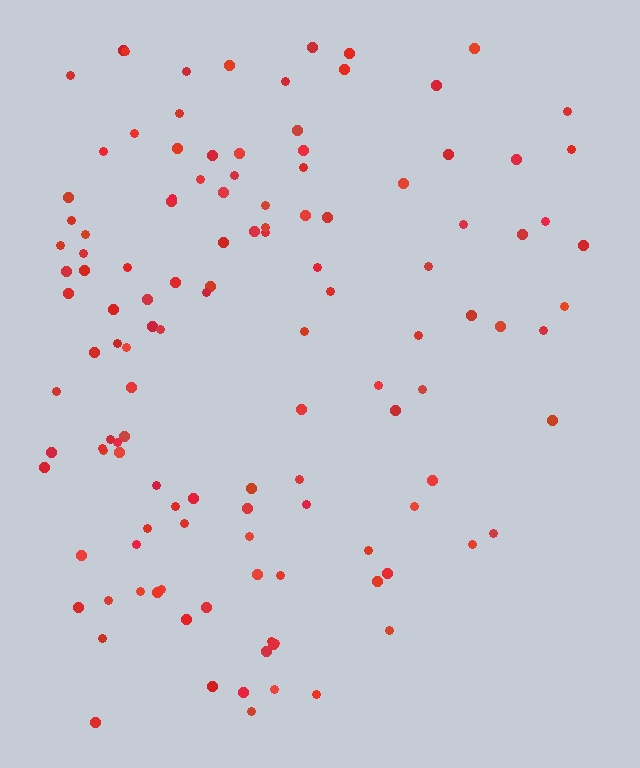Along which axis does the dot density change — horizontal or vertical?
Horizontal.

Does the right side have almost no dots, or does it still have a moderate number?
Still a moderate number, just noticeably fewer than the left.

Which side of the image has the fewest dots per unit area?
The right.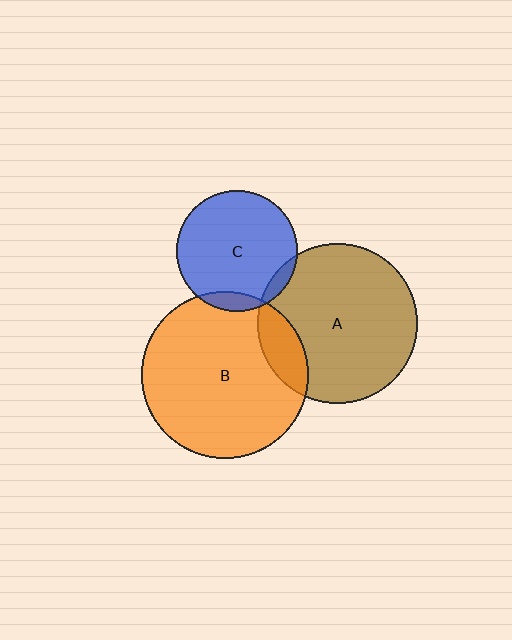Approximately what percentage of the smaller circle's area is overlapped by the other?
Approximately 10%.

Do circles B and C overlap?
Yes.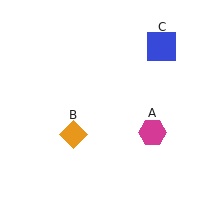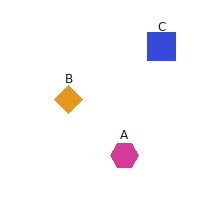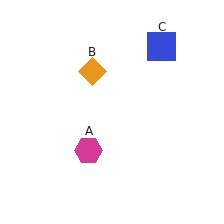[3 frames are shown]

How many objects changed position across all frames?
2 objects changed position: magenta hexagon (object A), orange diamond (object B).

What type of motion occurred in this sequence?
The magenta hexagon (object A), orange diamond (object B) rotated clockwise around the center of the scene.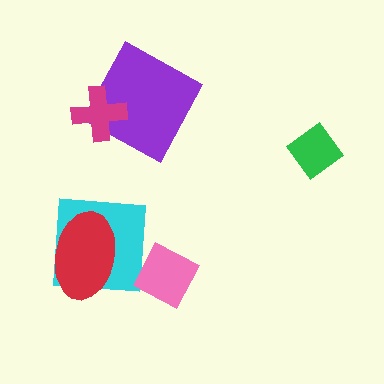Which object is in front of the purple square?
The magenta cross is in front of the purple square.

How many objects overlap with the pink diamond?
0 objects overlap with the pink diamond.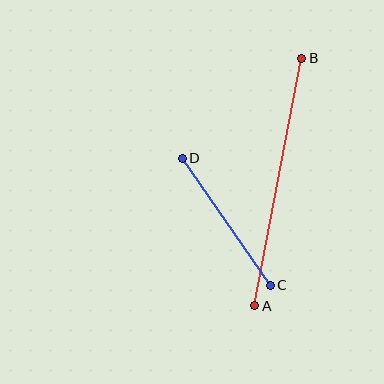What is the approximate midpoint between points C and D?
The midpoint is at approximately (226, 222) pixels.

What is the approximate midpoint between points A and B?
The midpoint is at approximately (278, 182) pixels.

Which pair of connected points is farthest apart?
Points A and B are farthest apart.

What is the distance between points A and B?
The distance is approximately 252 pixels.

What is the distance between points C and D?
The distance is approximately 155 pixels.